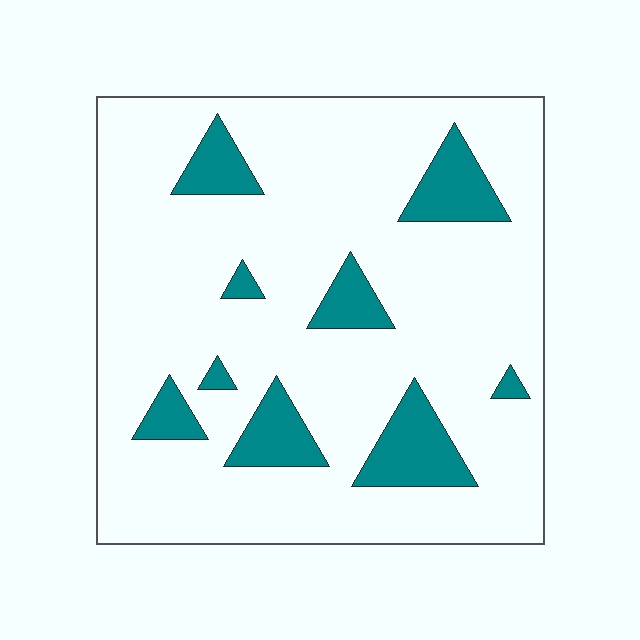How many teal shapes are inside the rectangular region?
9.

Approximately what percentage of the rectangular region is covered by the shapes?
Approximately 15%.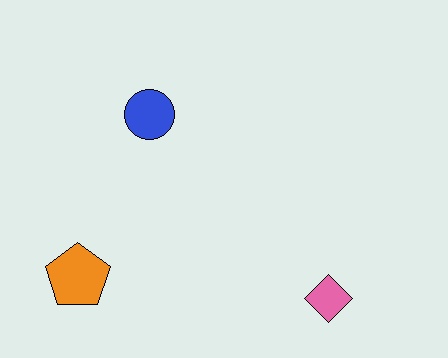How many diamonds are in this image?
There is 1 diamond.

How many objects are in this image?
There are 3 objects.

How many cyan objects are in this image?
There are no cyan objects.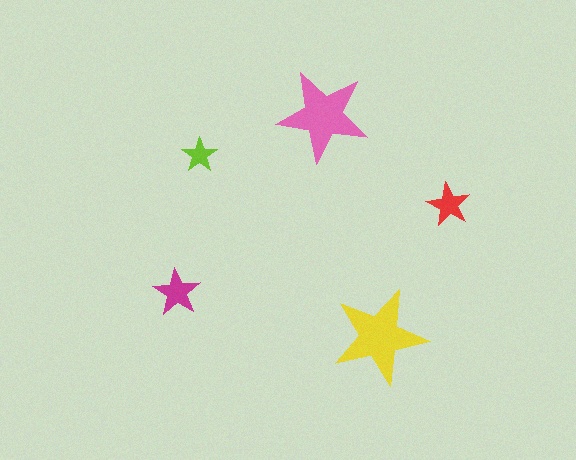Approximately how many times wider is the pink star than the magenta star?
About 2 times wider.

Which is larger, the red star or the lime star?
The red one.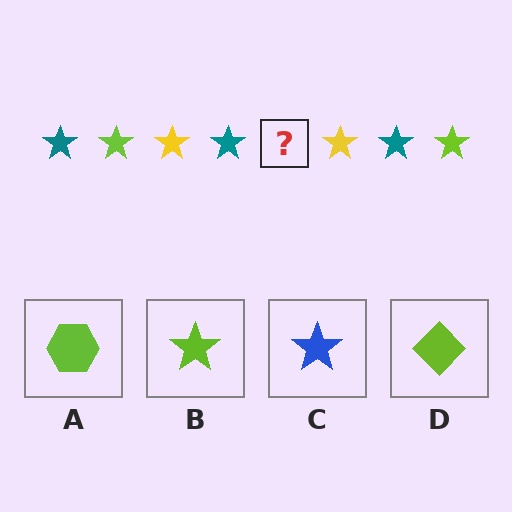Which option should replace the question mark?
Option B.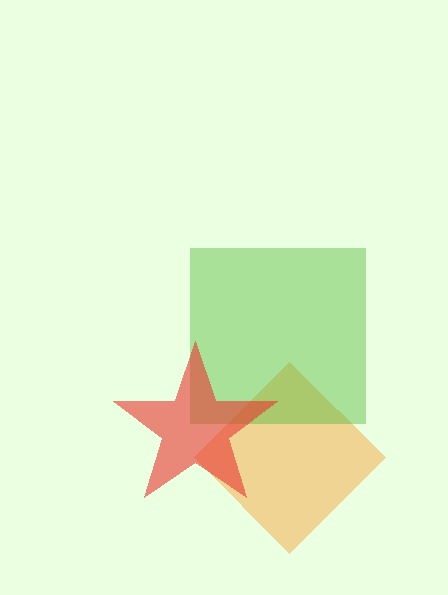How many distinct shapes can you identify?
There are 3 distinct shapes: an orange diamond, a lime square, a red star.